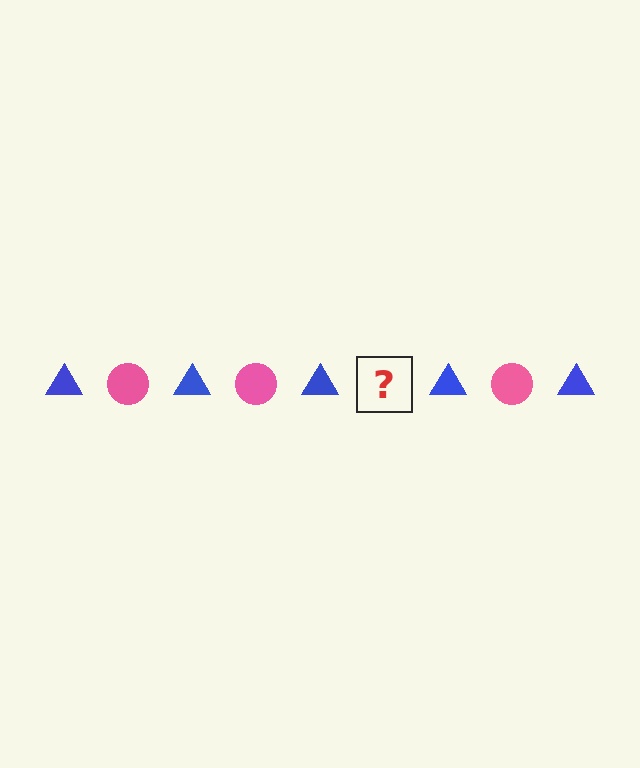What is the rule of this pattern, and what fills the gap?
The rule is that the pattern alternates between blue triangle and pink circle. The gap should be filled with a pink circle.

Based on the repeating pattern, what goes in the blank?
The blank should be a pink circle.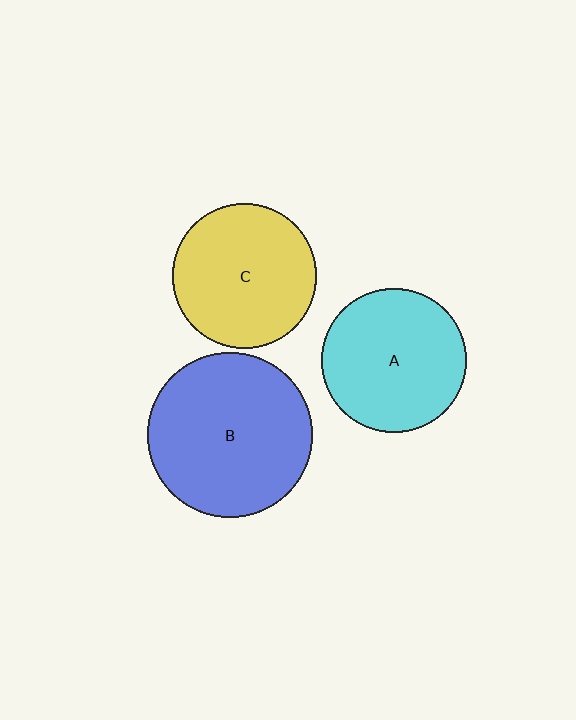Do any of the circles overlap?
No, none of the circles overlap.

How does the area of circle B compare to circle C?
Approximately 1.3 times.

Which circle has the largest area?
Circle B (blue).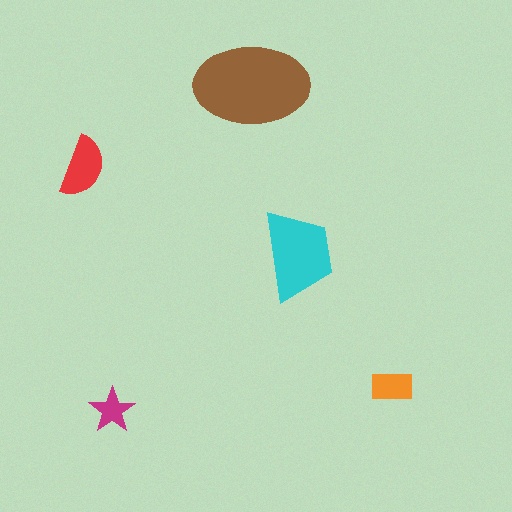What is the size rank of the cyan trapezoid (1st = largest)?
2nd.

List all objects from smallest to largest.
The magenta star, the orange rectangle, the red semicircle, the cyan trapezoid, the brown ellipse.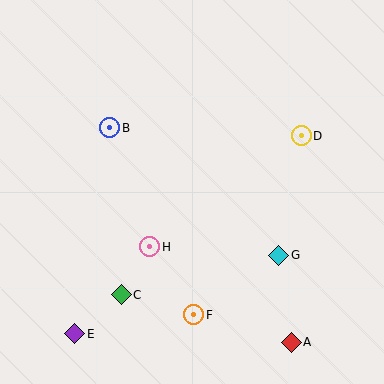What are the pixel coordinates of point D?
Point D is at (301, 136).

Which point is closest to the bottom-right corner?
Point A is closest to the bottom-right corner.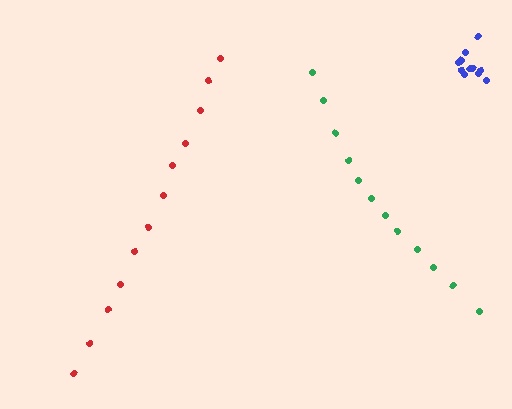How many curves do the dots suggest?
There are 3 distinct paths.